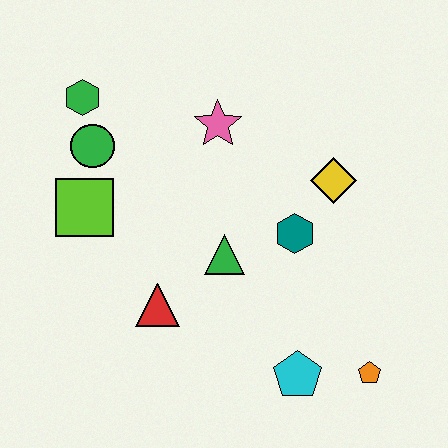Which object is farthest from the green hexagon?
The orange pentagon is farthest from the green hexagon.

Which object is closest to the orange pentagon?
The cyan pentagon is closest to the orange pentagon.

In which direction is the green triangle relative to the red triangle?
The green triangle is to the right of the red triangle.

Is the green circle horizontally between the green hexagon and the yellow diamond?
Yes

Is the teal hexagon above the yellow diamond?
No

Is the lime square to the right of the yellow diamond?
No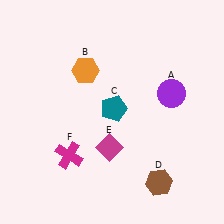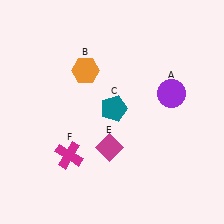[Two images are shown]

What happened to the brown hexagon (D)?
The brown hexagon (D) was removed in Image 2. It was in the bottom-right area of Image 1.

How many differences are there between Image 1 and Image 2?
There is 1 difference between the two images.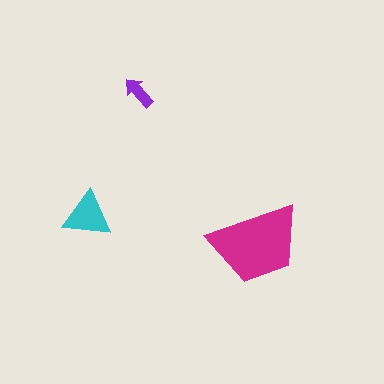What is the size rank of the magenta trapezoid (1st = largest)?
1st.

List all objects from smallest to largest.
The purple arrow, the cyan triangle, the magenta trapezoid.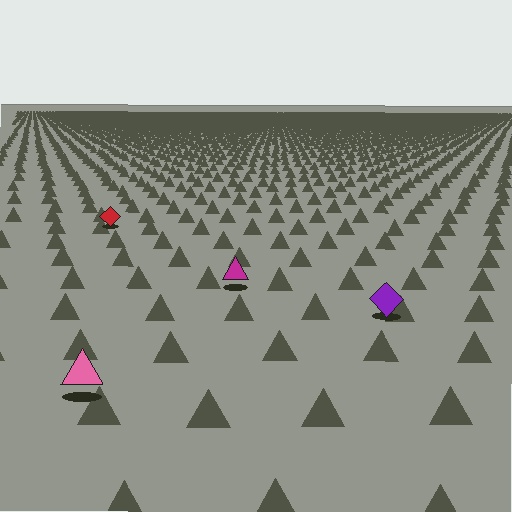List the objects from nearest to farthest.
From nearest to farthest: the pink triangle, the purple diamond, the magenta triangle, the red diamond.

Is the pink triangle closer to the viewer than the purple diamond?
Yes. The pink triangle is closer — you can tell from the texture gradient: the ground texture is coarser near it.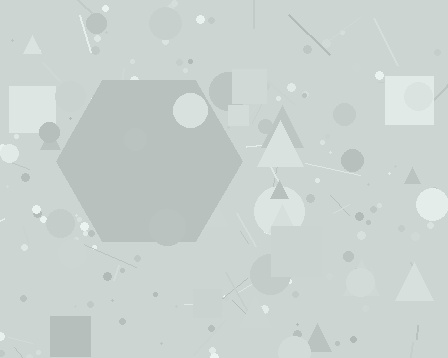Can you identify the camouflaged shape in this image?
The camouflaged shape is a hexagon.